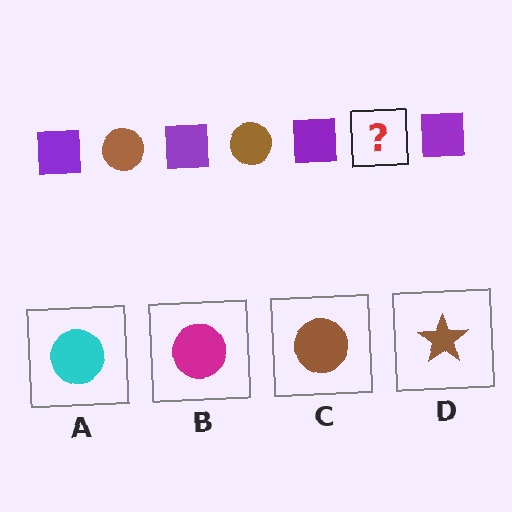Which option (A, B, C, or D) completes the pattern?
C.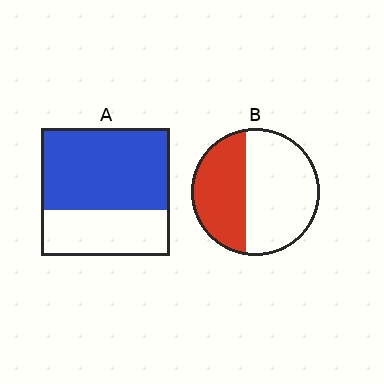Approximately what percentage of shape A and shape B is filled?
A is approximately 65% and B is approximately 40%.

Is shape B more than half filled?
No.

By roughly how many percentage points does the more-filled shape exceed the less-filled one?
By roughly 25 percentage points (A over B).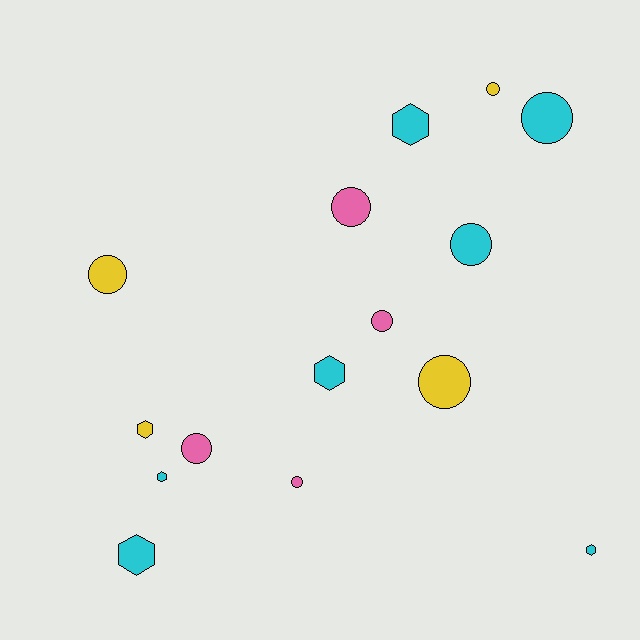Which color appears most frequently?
Cyan, with 7 objects.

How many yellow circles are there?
There are 3 yellow circles.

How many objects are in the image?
There are 15 objects.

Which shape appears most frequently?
Circle, with 9 objects.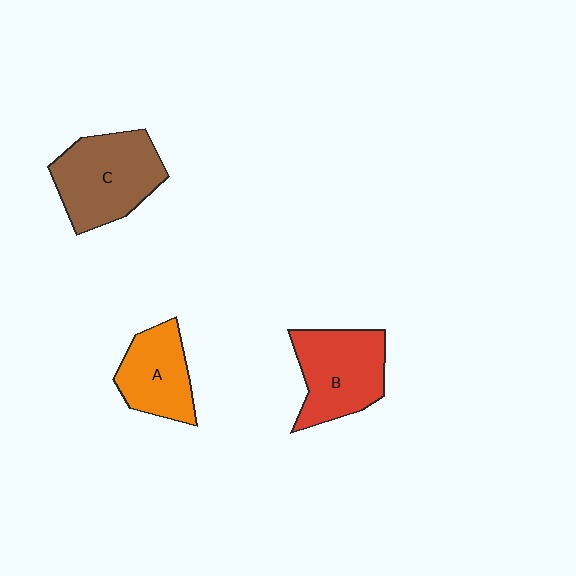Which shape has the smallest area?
Shape A (orange).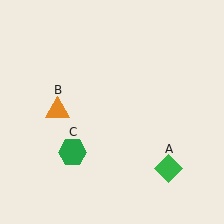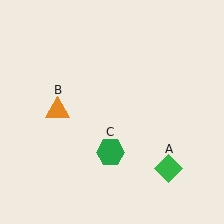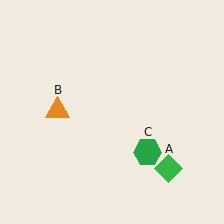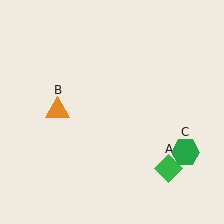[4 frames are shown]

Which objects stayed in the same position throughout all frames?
Green diamond (object A) and orange triangle (object B) remained stationary.